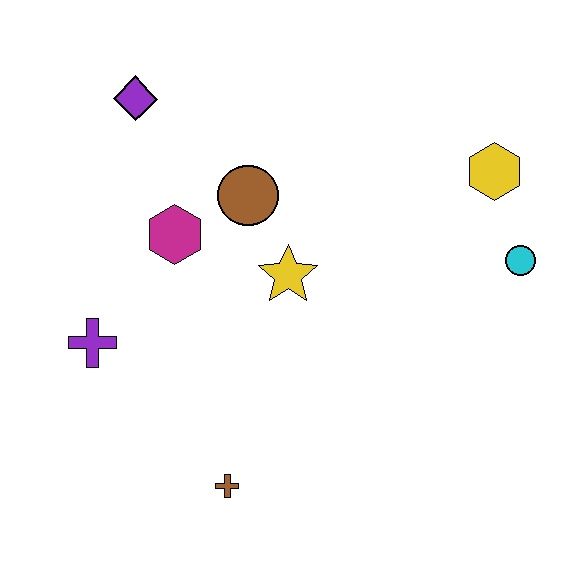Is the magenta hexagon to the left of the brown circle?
Yes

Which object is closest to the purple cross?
The magenta hexagon is closest to the purple cross.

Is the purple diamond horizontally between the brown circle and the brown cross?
No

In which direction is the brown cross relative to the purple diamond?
The brown cross is below the purple diamond.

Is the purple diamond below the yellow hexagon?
No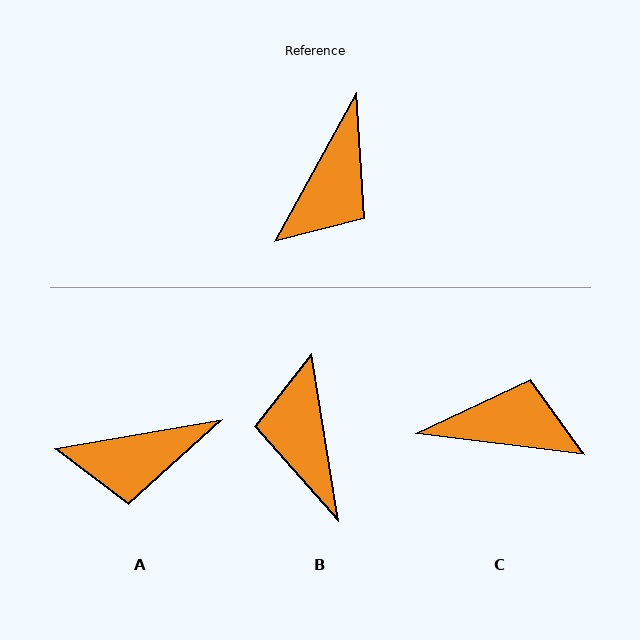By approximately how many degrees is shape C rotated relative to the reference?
Approximately 111 degrees counter-clockwise.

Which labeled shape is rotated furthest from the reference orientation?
B, about 142 degrees away.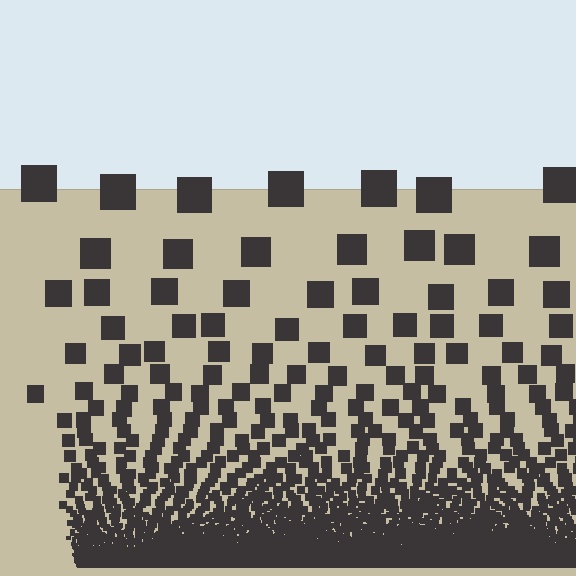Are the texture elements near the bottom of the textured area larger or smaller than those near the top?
Smaller. The gradient is inverted — elements near the bottom are smaller and denser.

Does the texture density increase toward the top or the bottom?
Density increases toward the bottom.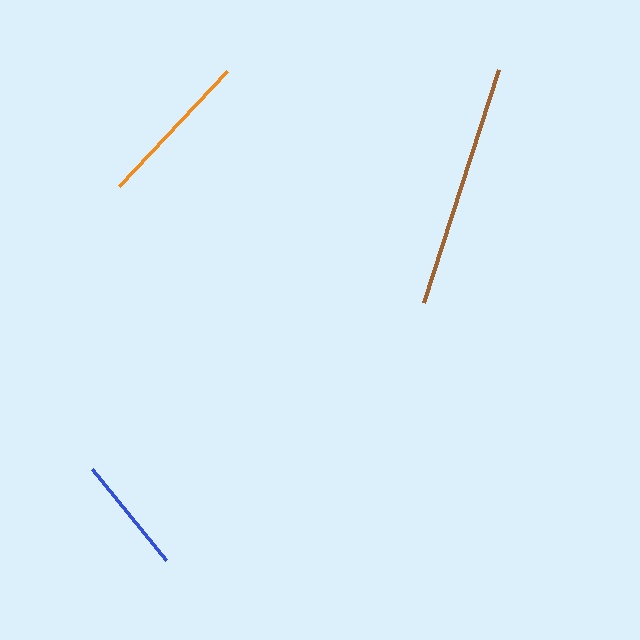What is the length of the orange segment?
The orange segment is approximately 157 pixels long.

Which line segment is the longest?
The brown line is the longest at approximately 245 pixels.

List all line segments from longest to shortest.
From longest to shortest: brown, orange, blue.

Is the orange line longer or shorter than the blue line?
The orange line is longer than the blue line.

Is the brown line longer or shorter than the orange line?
The brown line is longer than the orange line.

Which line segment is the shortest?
The blue line is the shortest at approximately 117 pixels.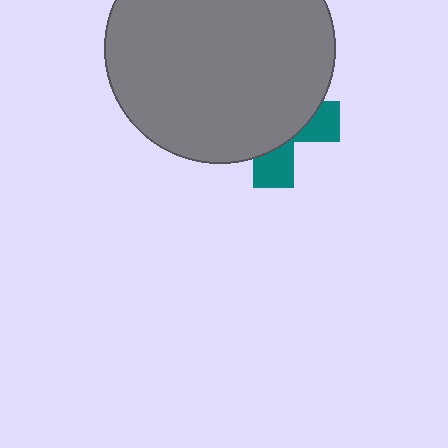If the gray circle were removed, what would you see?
You would see the complete teal cross.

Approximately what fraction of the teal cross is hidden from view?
Roughly 70% of the teal cross is hidden behind the gray circle.